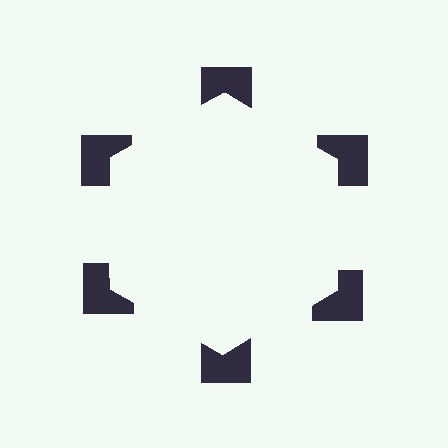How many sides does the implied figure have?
6 sides.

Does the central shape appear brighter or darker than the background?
It typically appears slightly brighter than the background, even though no actual brightness change is drawn.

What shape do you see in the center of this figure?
An illusory hexagon — its edges are inferred from the aligned wedge cuts in the notched squares, not physically drawn.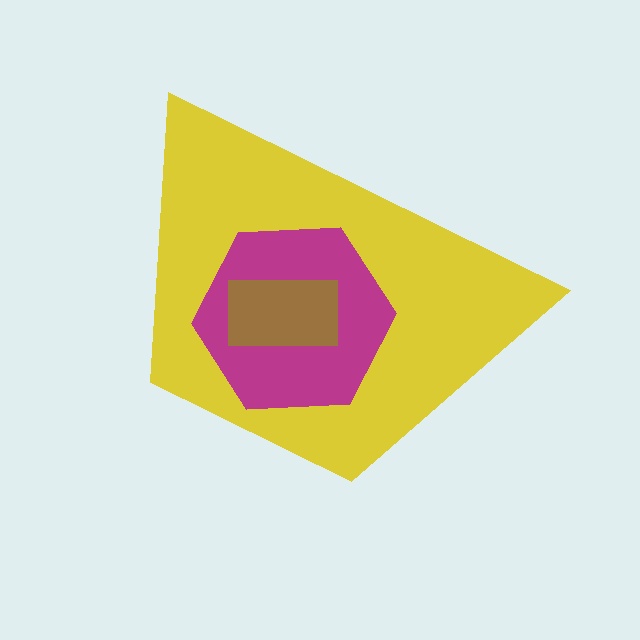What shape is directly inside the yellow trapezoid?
The magenta hexagon.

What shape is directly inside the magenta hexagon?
The brown rectangle.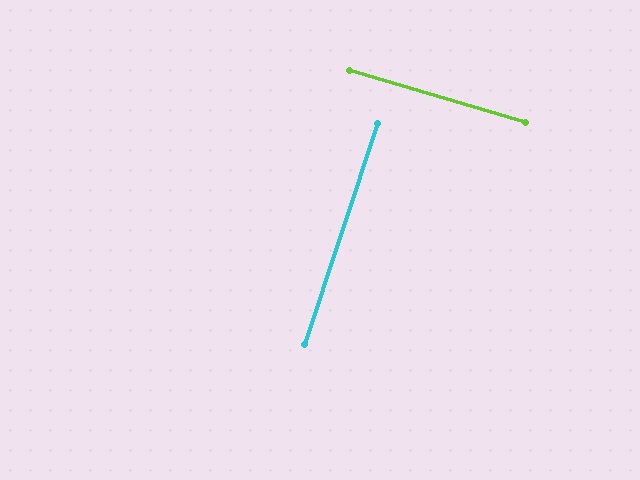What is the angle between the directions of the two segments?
Approximately 88 degrees.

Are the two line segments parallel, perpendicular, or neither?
Perpendicular — they meet at approximately 88°.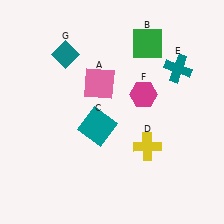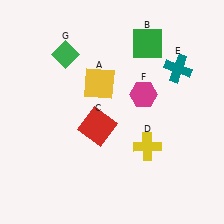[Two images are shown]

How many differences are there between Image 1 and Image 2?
There are 3 differences between the two images.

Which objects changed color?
A changed from pink to yellow. C changed from teal to red. G changed from teal to green.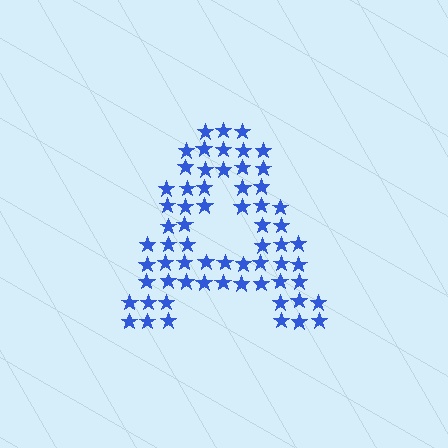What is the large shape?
The large shape is the letter A.